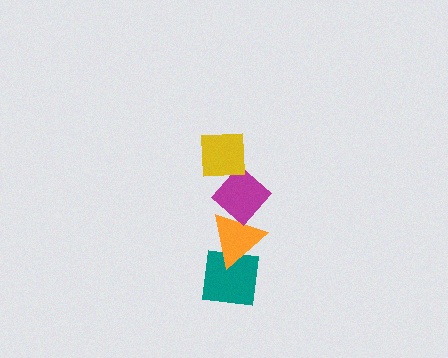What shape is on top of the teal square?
The orange triangle is on top of the teal square.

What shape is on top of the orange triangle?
The magenta diamond is on top of the orange triangle.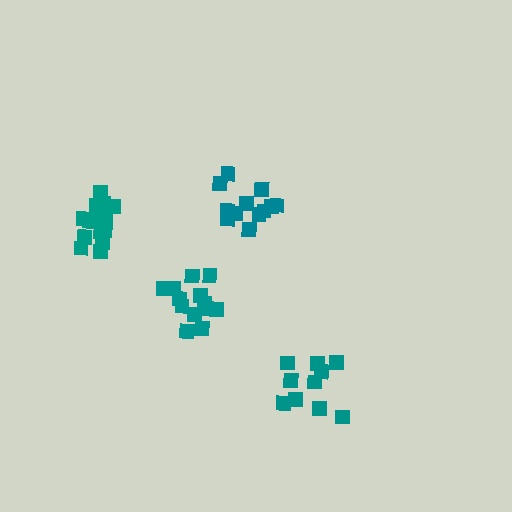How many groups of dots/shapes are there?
There are 4 groups.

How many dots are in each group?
Group 1: 15 dots, Group 2: 12 dots, Group 3: 13 dots, Group 4: 10 dots (50 total).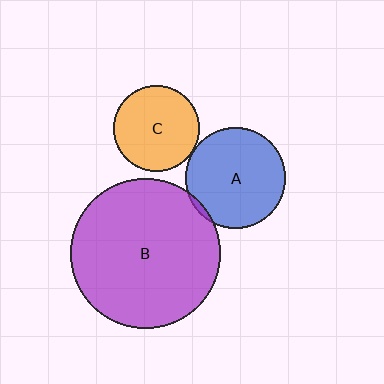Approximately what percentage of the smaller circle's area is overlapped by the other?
Approximately 5%.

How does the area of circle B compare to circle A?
Approximately 2.2 times.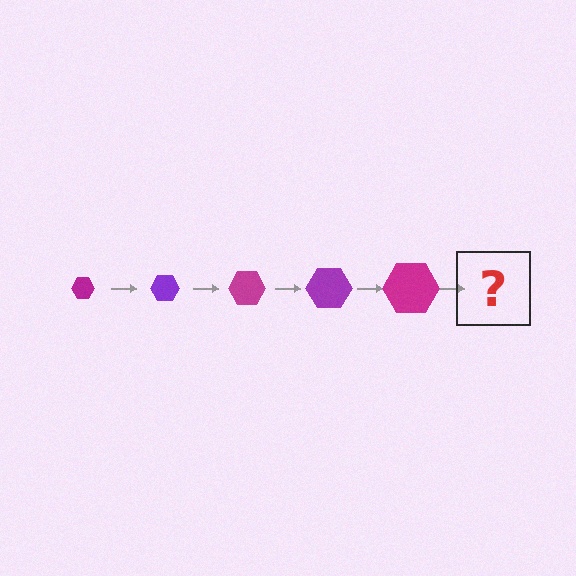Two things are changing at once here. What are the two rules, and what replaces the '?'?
The two rules are that the hexagon grows larger each step and the color cycles through magenta and purple. The '?' should be a purple hexagon, larger than the previous one.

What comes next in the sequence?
The next element should be a purple hexagon, larger than the previous one.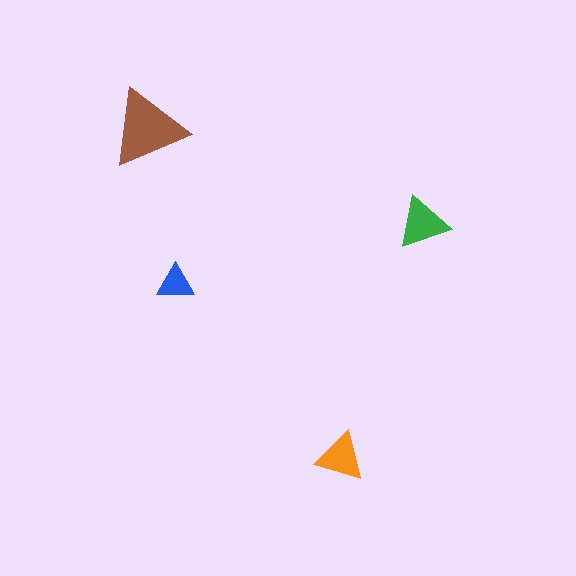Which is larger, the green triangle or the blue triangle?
The green one.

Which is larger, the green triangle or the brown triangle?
The brown one.